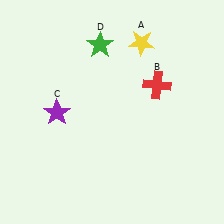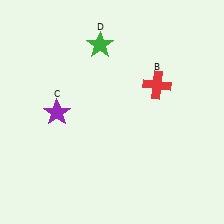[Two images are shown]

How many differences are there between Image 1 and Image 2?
There is 1 difference between the two images.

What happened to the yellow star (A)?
The yellow star (A) was removed in Image 2. It was in the top-right area of Image 1.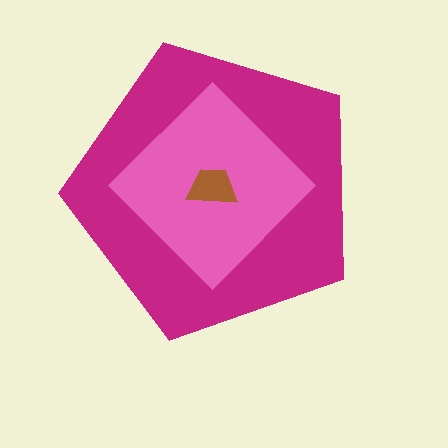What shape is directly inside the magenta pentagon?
The pink diamond.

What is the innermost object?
The brown trapezoid.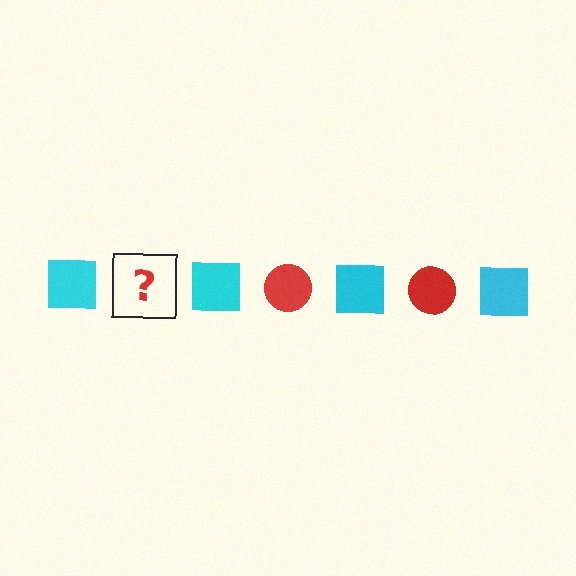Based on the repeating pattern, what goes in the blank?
The blank should be a red circle.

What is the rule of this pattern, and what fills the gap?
The rule is that the pattern alternates between cyan square and red circle. The gap should be filled with a red circle.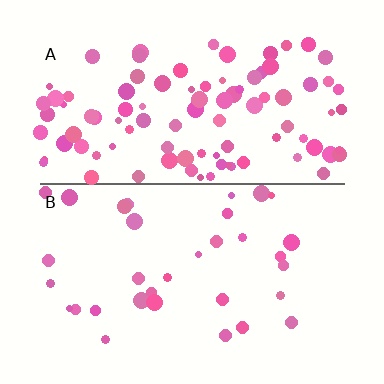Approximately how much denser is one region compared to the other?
Approximately 2.9× — region A over region B.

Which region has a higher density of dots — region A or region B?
A (the top).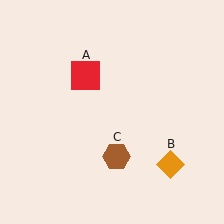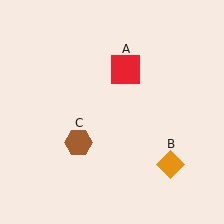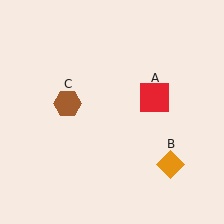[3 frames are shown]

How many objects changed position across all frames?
2 objects changed position: red square (object A), brown hexagon (object C).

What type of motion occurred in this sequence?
The red square (object A), brown hexagon (object C) rotated clockwise around the center of the scene.